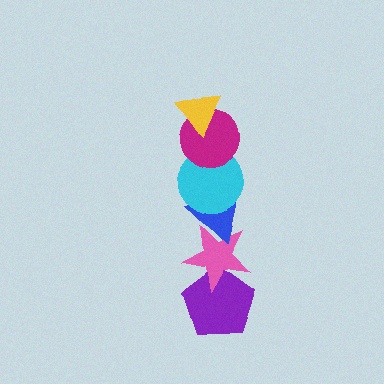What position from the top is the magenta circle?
The magenta circle is 2nd from the top.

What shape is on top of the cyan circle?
The magenta circle is on top of the cyan circle.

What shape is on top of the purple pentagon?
The pink star is on top of the purple pentagon.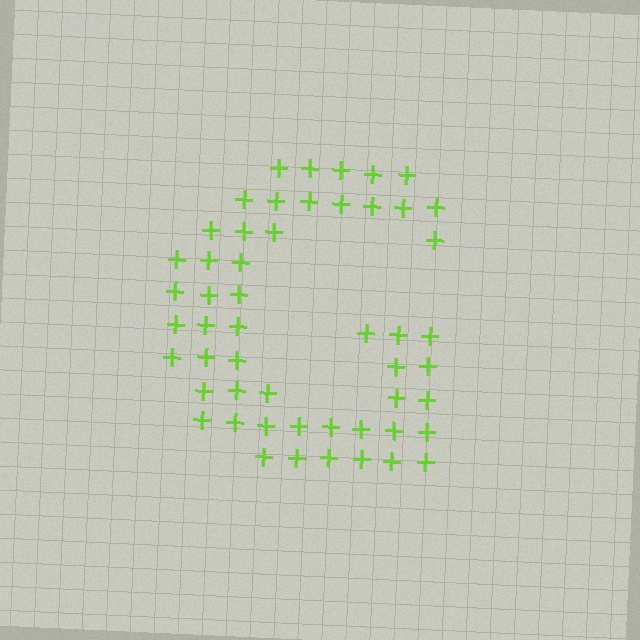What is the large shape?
The large shape is the letter G.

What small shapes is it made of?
It is made of small plus signs.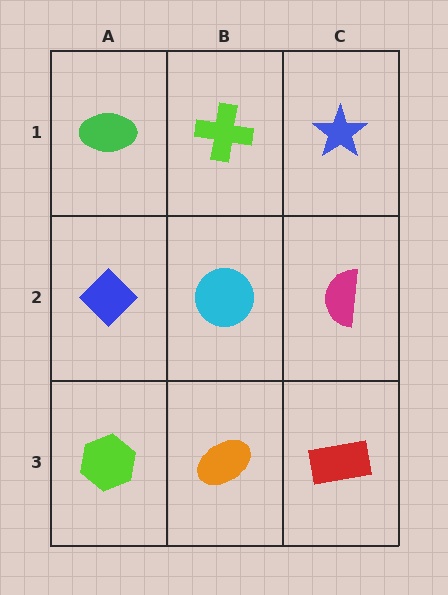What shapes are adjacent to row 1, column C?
A magenta semicircle (row 2, column C), a lime cross (row 1, column B).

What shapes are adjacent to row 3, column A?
A blue diamond (row 2, column A), an orange ellipse (row 3, column B).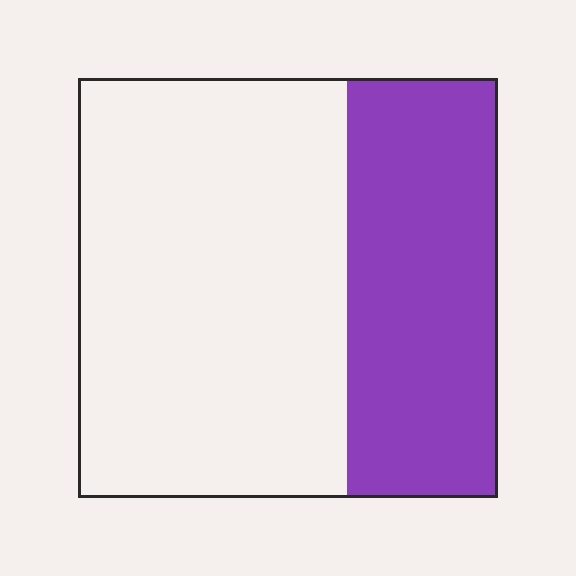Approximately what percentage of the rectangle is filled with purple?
Approximately 35%.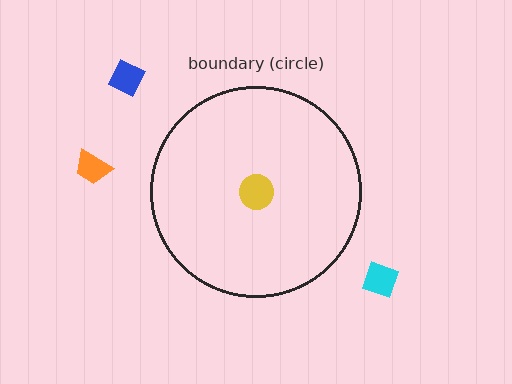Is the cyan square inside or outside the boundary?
Outside.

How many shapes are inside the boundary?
1 inside, 3 outside.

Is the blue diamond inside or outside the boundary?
Outside.